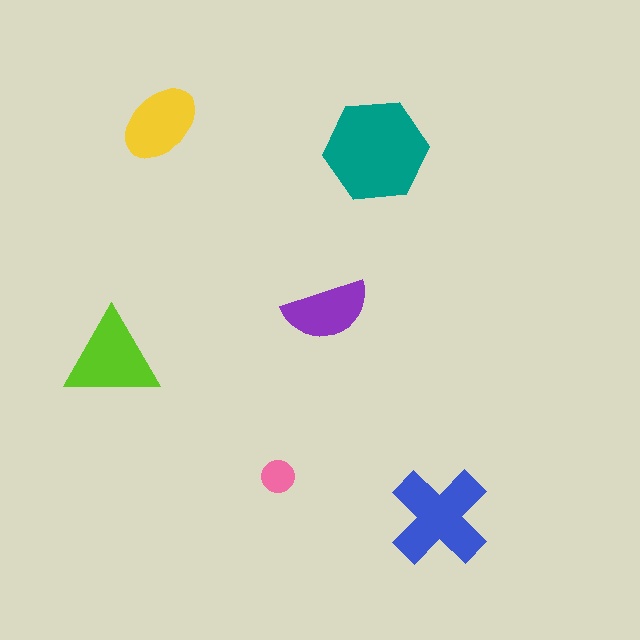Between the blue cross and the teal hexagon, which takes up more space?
The teal hexagon.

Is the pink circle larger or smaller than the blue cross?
Smaller.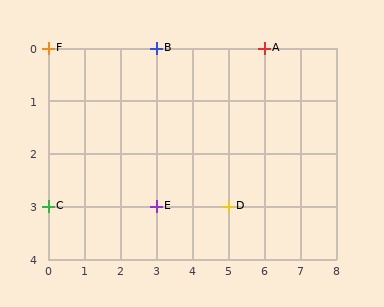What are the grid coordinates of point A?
Point A is at grid coordinates (6, 0).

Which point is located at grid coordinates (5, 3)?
Point D is at (5, 3).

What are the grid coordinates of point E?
Point E is at grid coordinates (3, 3).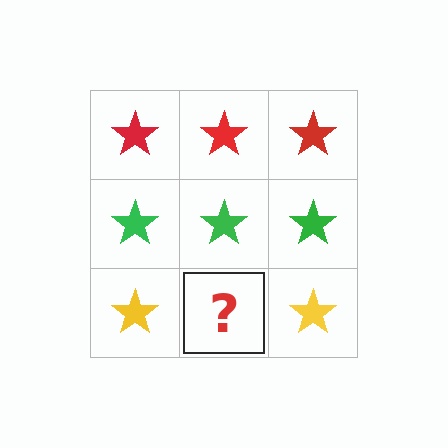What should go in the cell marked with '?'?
The missing cell should contain a yellow star.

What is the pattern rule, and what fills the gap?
The rule is that each row has a consistent color. The gap should be filled with a yellow star.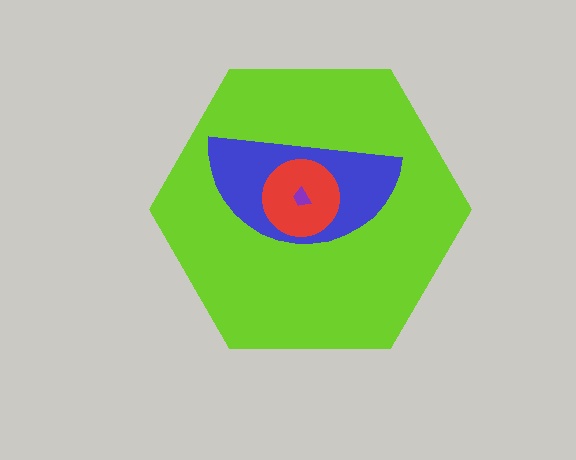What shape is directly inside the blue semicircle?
The red circle.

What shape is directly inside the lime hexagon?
The blue semicircle.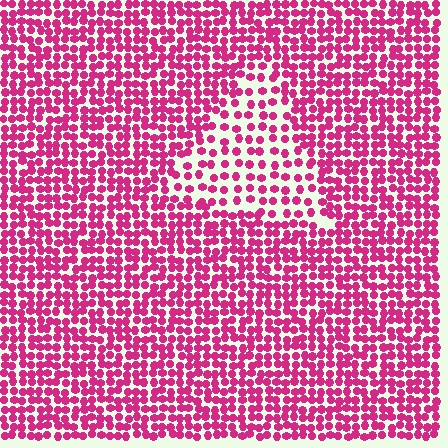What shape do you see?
I see a triangle.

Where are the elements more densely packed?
The elements are more densely packed outside the triangle boundary.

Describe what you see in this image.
The image contains small magenta elements arranged at two different densities. A triangle-shaped region is visible where the elements are less densely packed than the surrounding area.